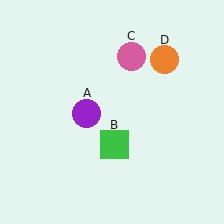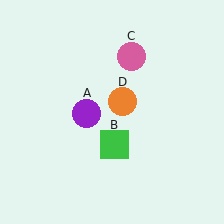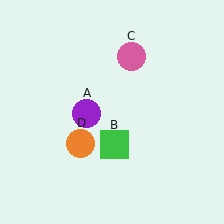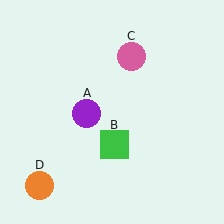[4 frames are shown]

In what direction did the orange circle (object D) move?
The orange circle (object D) moved down and to the left.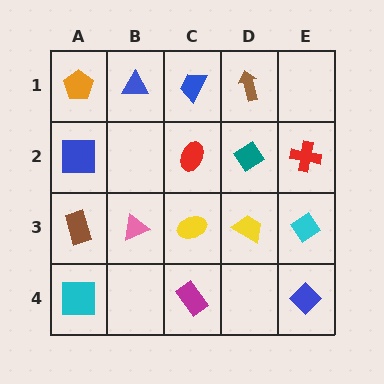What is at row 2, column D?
A teal diamond.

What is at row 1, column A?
An orange pentagon.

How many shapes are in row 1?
4 shapes.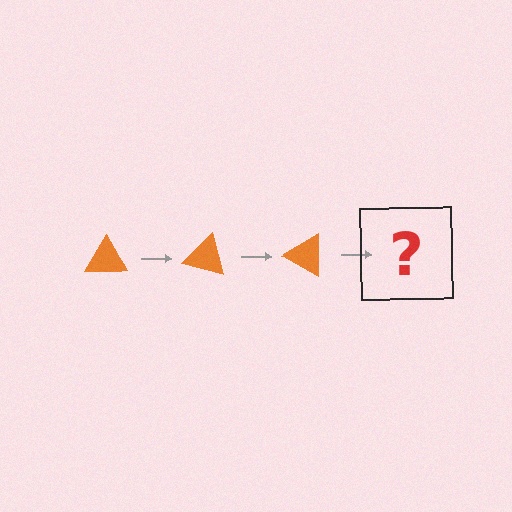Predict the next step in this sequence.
The next step is an orange triangle rotated 45 degrees.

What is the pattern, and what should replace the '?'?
The pattern is that the triangle rotates 15 degrees each step. The '?' should be an orange triangle rotated 45 degrees.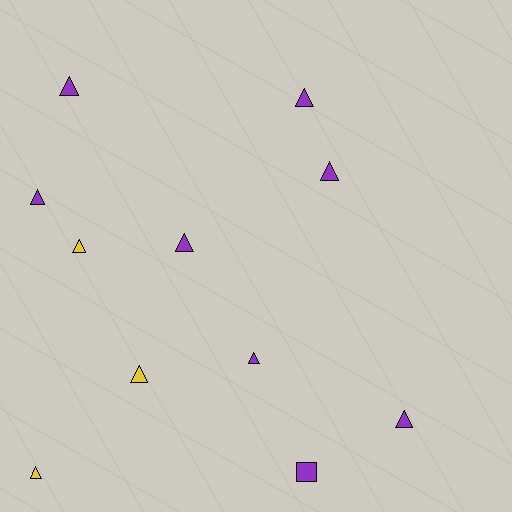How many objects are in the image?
There are 11 objects.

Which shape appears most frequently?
Triangle, with 10 objects.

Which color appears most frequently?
Purple, with 8 objects.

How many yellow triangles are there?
There are 3 yellow triangles.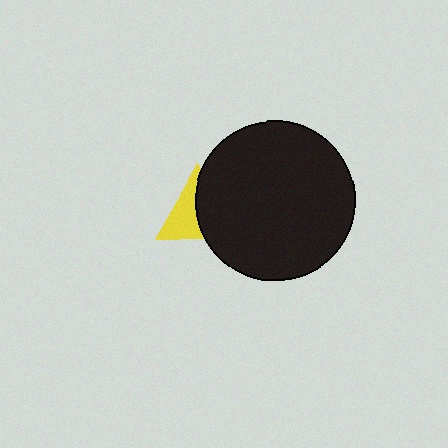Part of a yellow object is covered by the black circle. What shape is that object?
It is a triangle.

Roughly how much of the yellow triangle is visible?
About half of it is visible (roughly 48%).